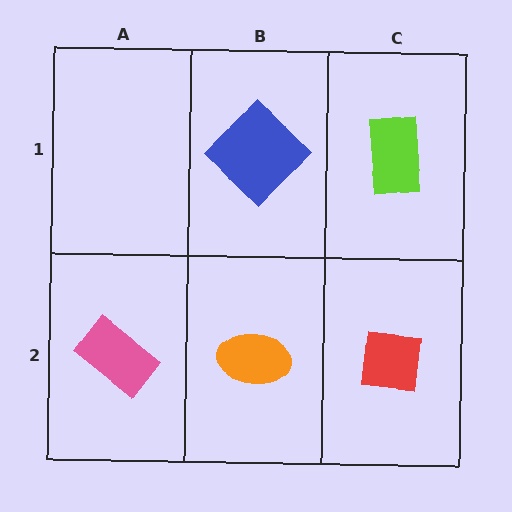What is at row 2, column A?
A pink rectangle.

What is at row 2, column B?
An orange ellipse.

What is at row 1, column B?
A blue diamond.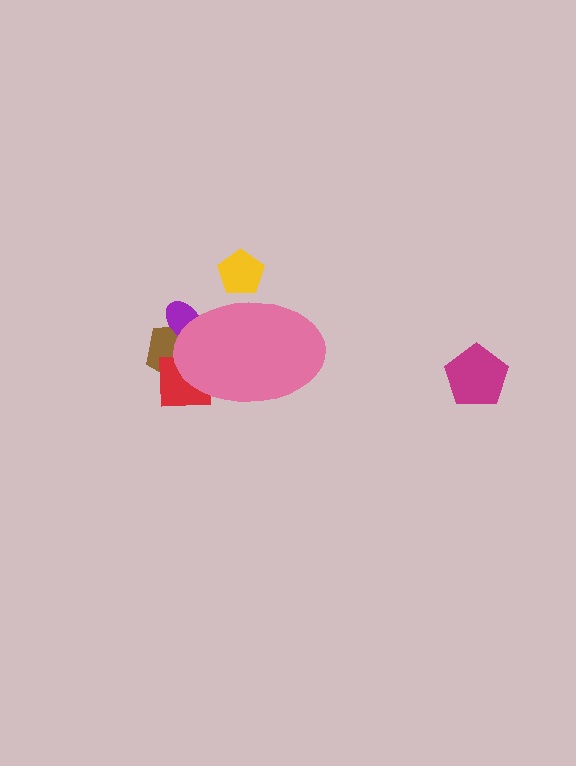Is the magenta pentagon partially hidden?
No, the magenta pentagon is fully visible.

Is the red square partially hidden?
Yes, the red square is partially hidden behind the pink ellipse.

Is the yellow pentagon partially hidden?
Yes, the yellow pentagon is partially hidden behind the pink ellipse.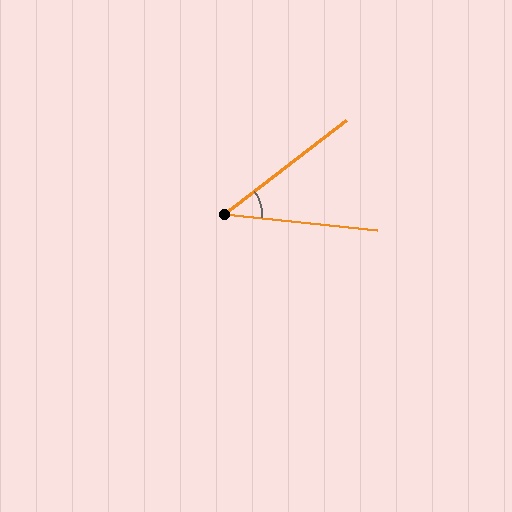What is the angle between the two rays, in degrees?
Approximately 44 degrees.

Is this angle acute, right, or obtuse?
It is acute.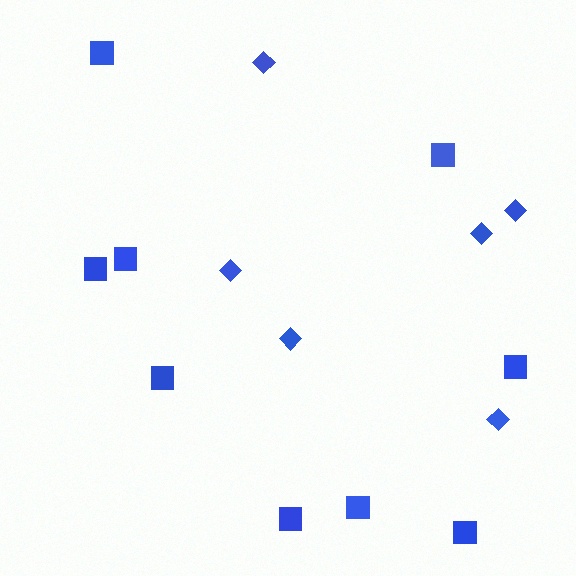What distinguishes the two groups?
There are 2 groups: one group of diamonds (6) and one group of squares (9).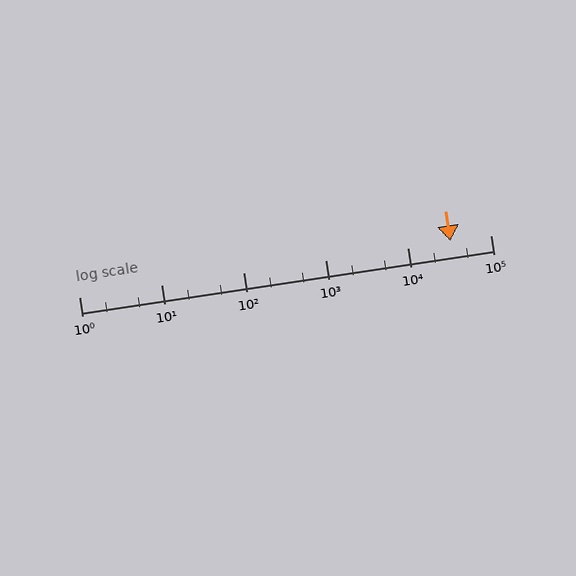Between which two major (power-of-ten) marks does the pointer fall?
The pointer is between 10000 and 100000.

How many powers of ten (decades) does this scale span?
The scale spans 5 decades, from 1 to 100000.